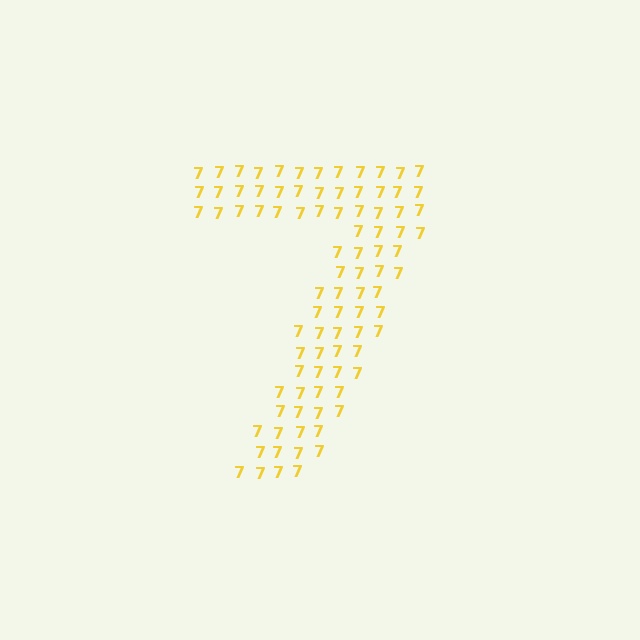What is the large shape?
The large shape is the digit 7.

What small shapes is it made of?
It is made of small digit 7's.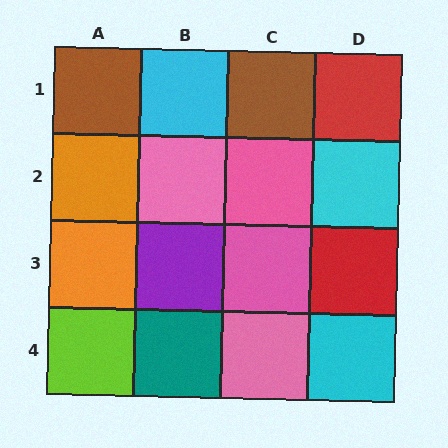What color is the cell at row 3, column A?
Orange.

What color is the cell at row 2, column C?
Pink.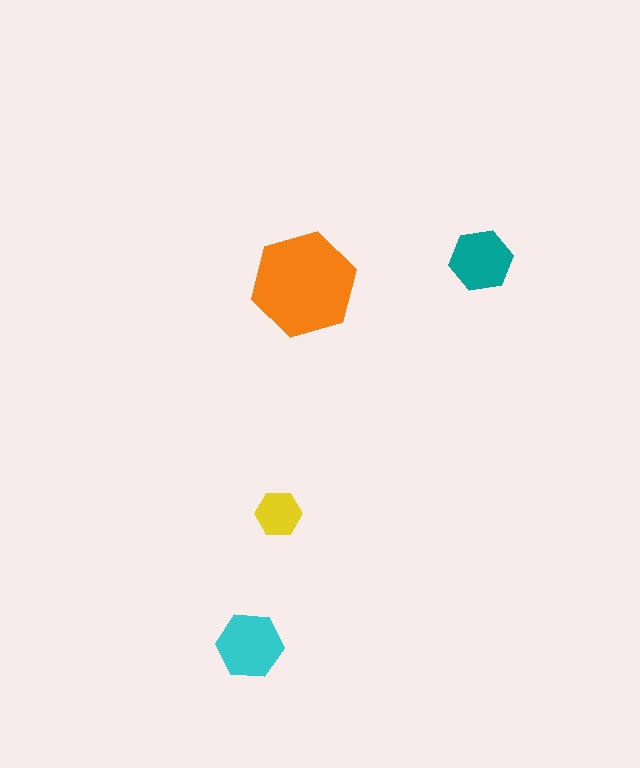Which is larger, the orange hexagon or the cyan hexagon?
The orange one.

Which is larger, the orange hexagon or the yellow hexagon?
The orange one.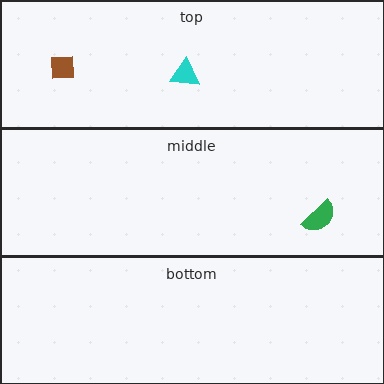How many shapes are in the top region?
2.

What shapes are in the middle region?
The green semicircle.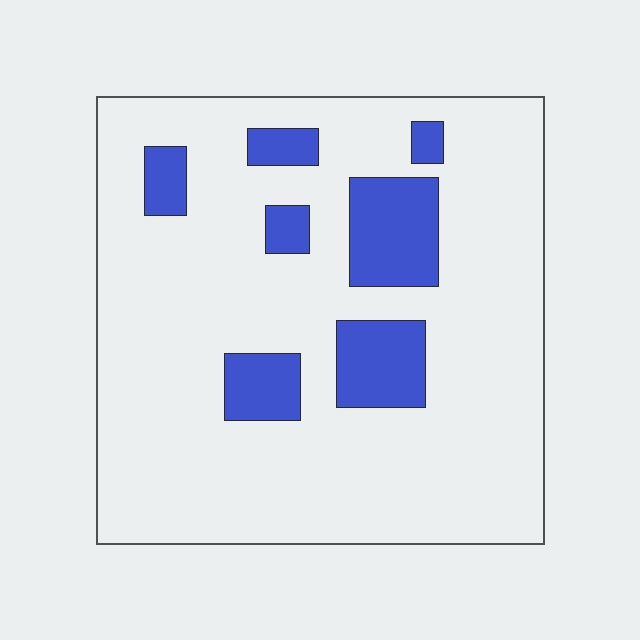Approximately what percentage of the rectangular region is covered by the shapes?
Approximately 15%.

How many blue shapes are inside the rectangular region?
7.